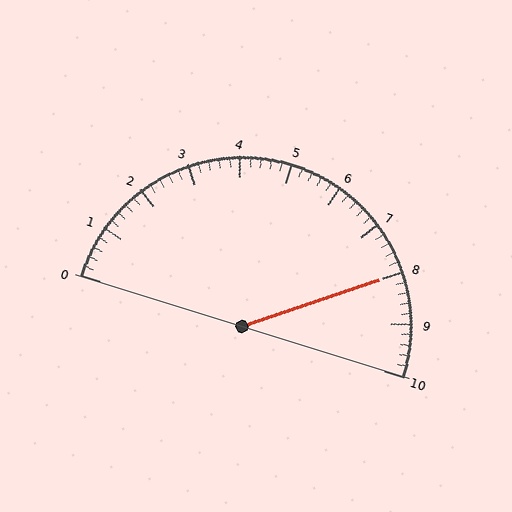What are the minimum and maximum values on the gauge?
The gauge ranges from 0 to 10.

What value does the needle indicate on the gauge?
The needle indicates approximately 8.0.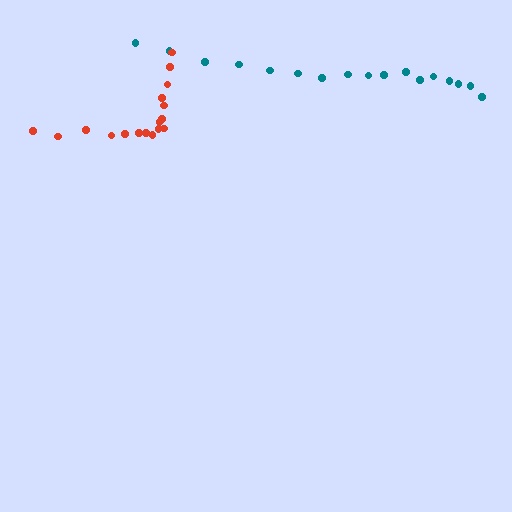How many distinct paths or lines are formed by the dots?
There are 2 distinct paths.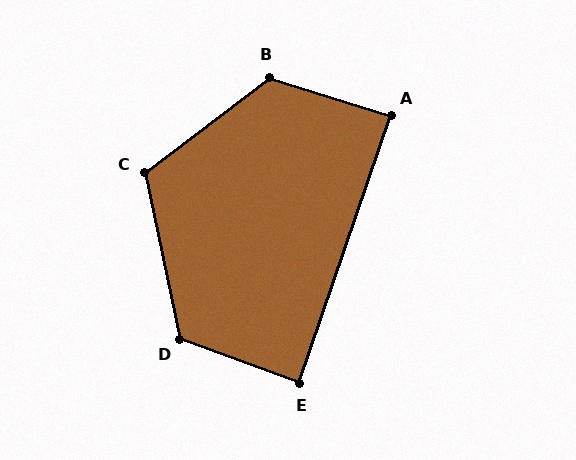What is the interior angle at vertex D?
Approximately 122 degrees (obtuse).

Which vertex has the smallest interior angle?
A, at approximately 89 degrees.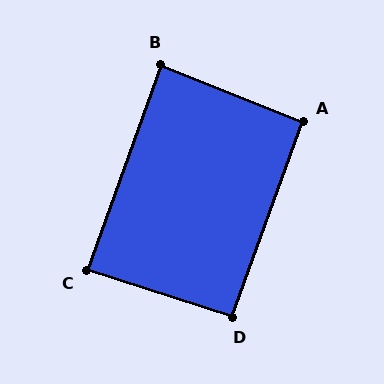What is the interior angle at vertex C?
Approximately 88 degrees (approximately right).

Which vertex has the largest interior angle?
D, at approximately 92 degrees.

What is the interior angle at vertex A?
Approximately 92 degrees (approximately right).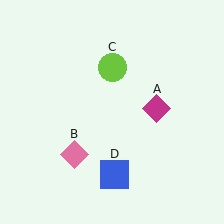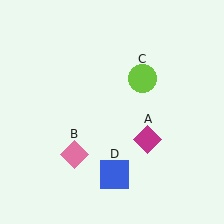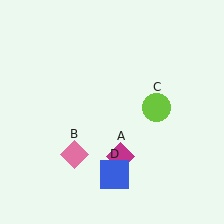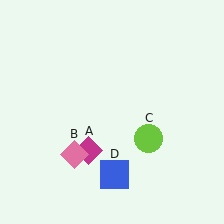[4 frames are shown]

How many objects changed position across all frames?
2 objects changed position: magenta diamond (object A), lime circle (object C).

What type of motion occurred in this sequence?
The magenta diamond (object A), lime circle (object C) rotated clockwise around the center of the scene.